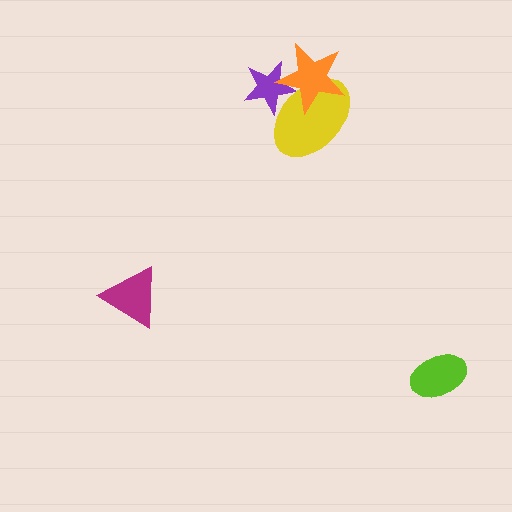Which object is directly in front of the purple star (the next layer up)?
The yellow ellipse is directly in front of the purple star.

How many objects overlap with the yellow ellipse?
2 objects overlap with the yellow ellipse.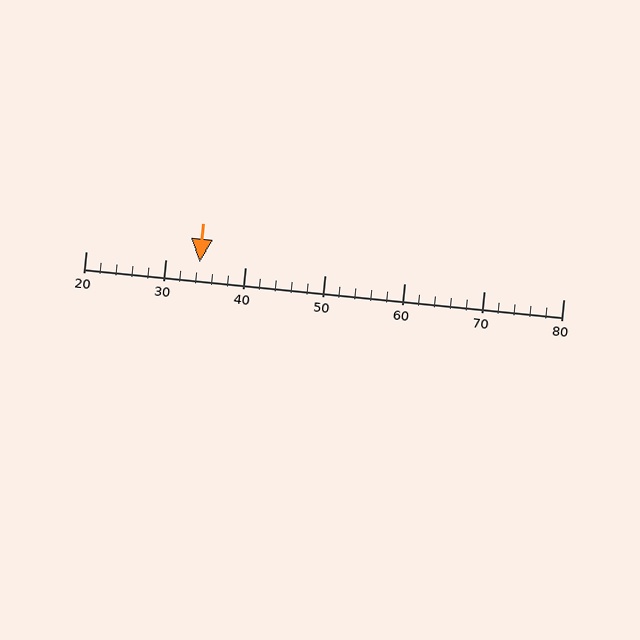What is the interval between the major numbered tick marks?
The major tick marks are spaced 10 units apart.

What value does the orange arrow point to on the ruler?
The orange arrow points to approximately 34.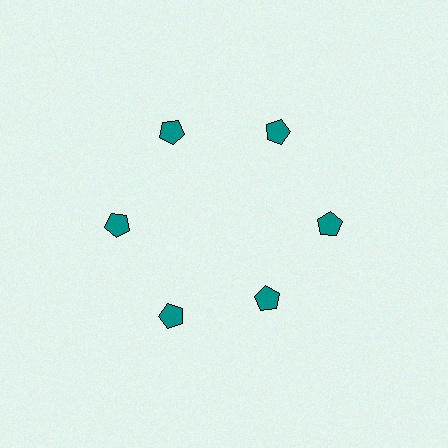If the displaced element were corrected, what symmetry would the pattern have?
It would have 6-fold rotational symmetry — the pattern would map onto itself every 60 degrees.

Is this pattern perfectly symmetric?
No. The 6 teal pentagons are arranged in a ring, but one element near the 5 o'clock position is pulled inward toward the center, breaking the 6-fold rotational symmetry.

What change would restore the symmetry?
The symmetry would be restored by moving it outward, back onto the ring so that all 6 pentagons sit at equal angles and equal distance from the center.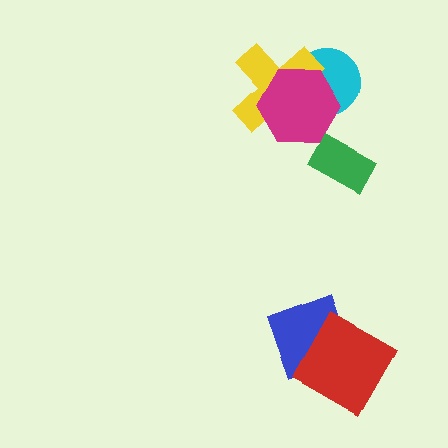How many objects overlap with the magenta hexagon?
2 objects overlap with the magenta hexagon.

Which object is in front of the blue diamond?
The red square is in front of the blue diamond.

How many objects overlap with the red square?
1 object overlaps with the red square.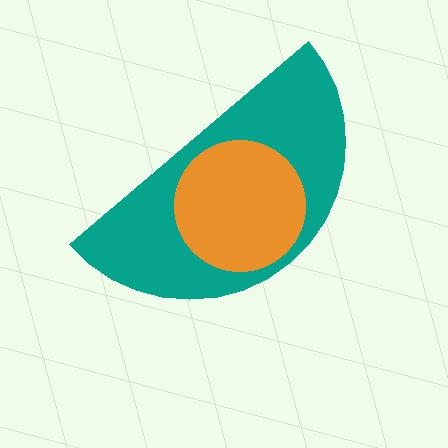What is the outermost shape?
The teal semicircle.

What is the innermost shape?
The orange circle.